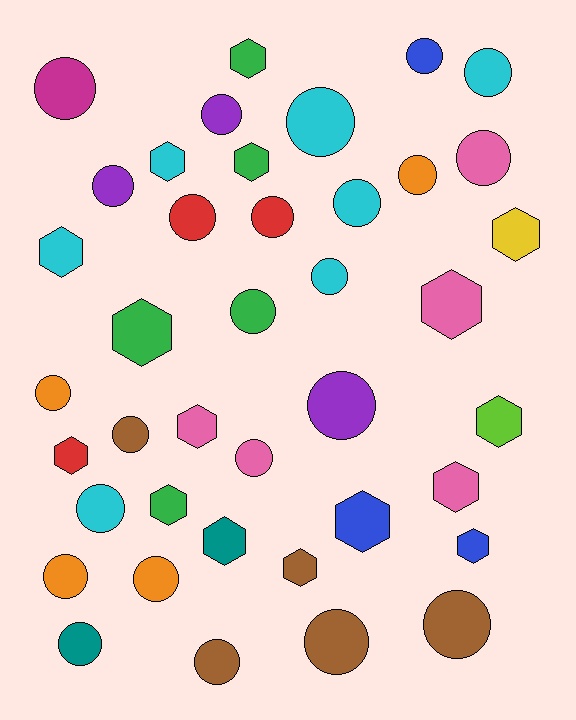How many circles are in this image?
There are 24 circles.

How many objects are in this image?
There are 40 objects.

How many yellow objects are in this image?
There is 1 yellow object.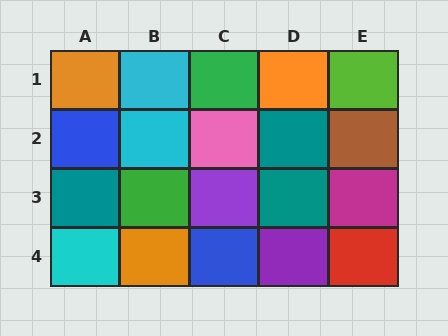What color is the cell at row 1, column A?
Orange.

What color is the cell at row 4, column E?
Red.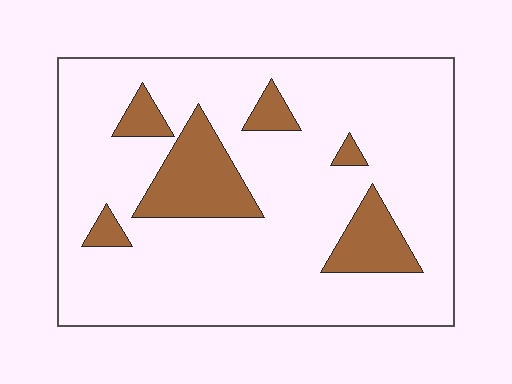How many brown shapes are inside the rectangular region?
6.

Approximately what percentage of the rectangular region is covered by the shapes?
Approximately 15%.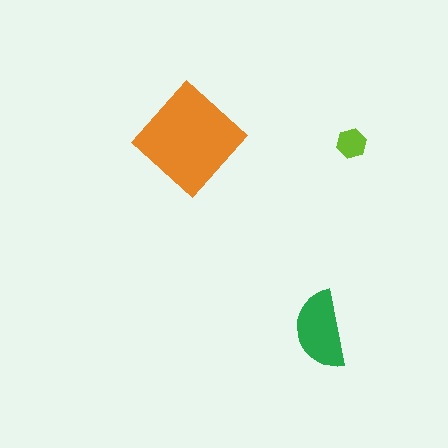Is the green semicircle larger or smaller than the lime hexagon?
Larger.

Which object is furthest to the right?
The lime hexagon is rightmost.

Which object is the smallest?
The lime hexagon.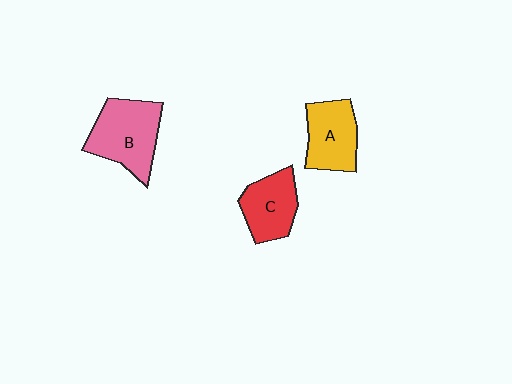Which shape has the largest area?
Shape B (pink).